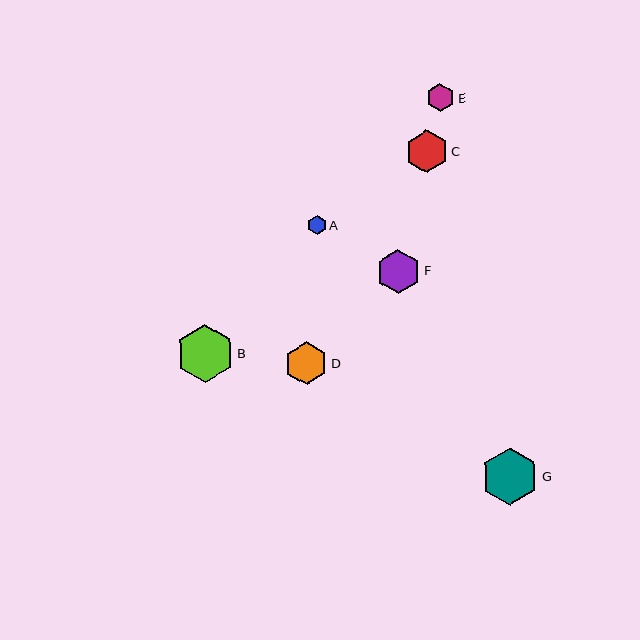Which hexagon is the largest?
Hexagon B is the largest with a size of approximately 58 pixels.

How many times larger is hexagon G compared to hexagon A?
Hexagon G is approximately 3.1 times the size of hexagon A.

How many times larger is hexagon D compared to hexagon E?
Hexagon D is approximately 1.5 times the size of hexagon E.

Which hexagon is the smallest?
Hexagon A is the smallest with a size of approximately 19 pixels.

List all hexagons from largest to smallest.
From largest to smallest: B, G, F, D, C, E, A.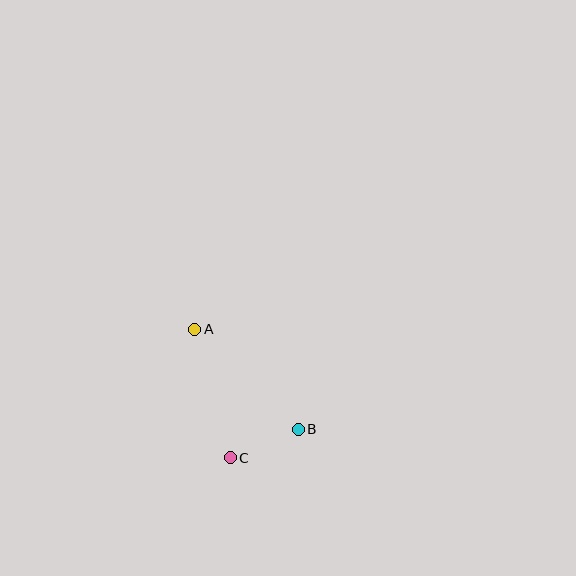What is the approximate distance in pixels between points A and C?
The distance between A and C is approximately 133 pixels.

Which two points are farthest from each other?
Points A and B are farthest from each other.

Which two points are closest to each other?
Points B and C are closest to each other.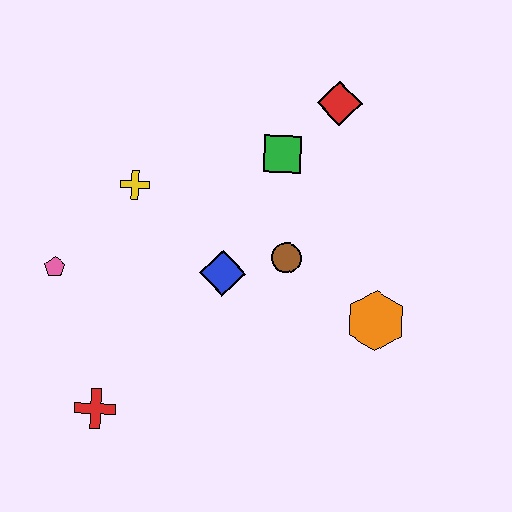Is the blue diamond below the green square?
Yes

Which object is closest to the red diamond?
The green square is closest to the red diamond.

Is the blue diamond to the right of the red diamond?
No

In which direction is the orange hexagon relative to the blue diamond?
The orange hexagon is to the right of the blue diamond.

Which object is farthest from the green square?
The red cross is farthest from the green square.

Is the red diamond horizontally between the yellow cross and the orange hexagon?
Yes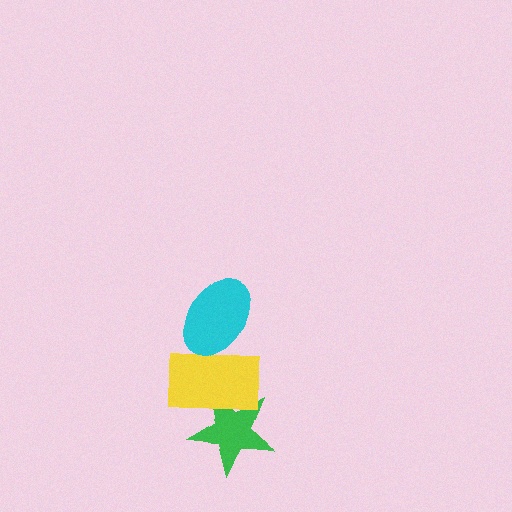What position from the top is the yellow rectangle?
The yellow rectangle is 2nd from the top.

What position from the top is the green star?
The green star is 3rd from the top.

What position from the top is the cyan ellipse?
The cyan ellipse is 1st from the top.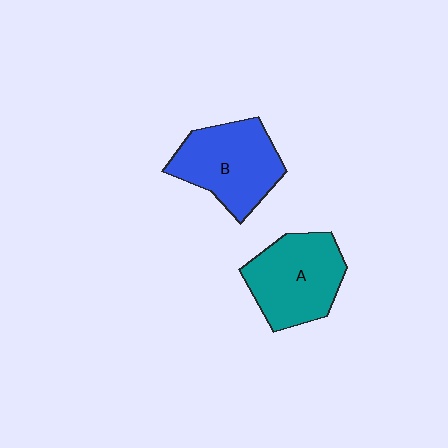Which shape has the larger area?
Shape B (blue).